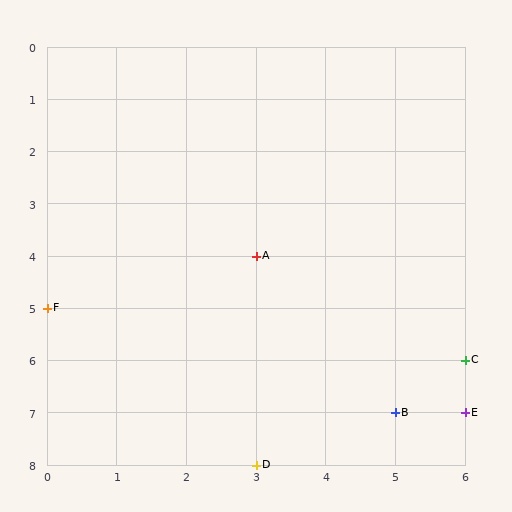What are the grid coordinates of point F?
Point F is at grid coordinates (0, 5).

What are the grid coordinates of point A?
Point A is at grid coordinates (3, 4).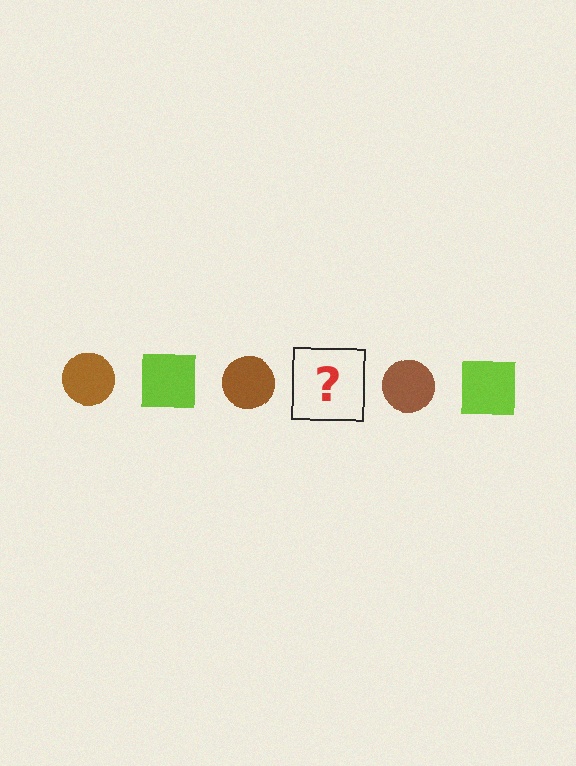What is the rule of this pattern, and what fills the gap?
The rule is that the pattern alternates between brown circle and lime square. The gap should be filled with a lime square.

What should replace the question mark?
The question mark should be replaced with a lime square.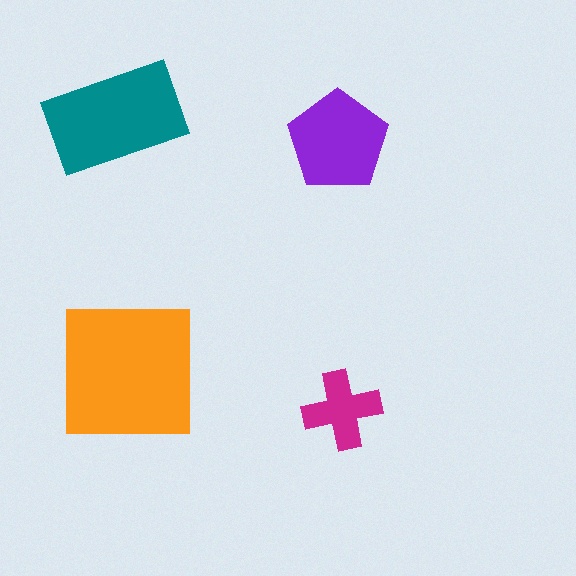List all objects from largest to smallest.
The orange square, the teal rectangle, the purple pentagon, the magenta cross.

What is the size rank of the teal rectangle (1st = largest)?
2nd.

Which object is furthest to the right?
The magenta cross is rightmost.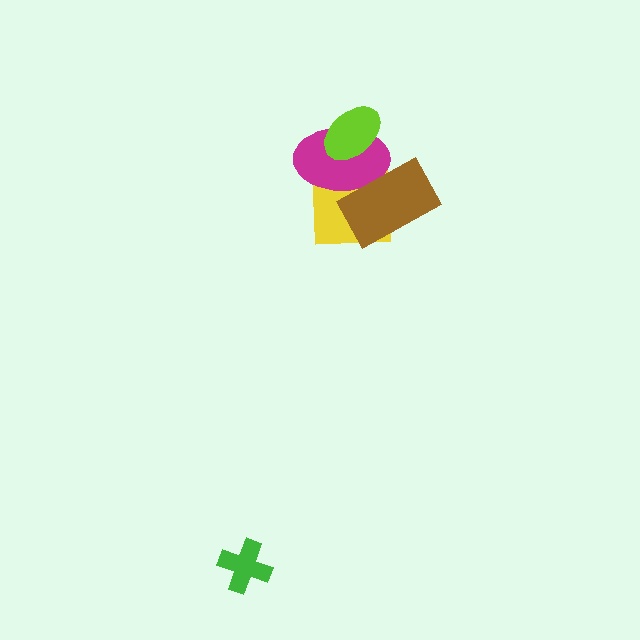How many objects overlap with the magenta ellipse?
3 objects overlap with the magenta ellipse.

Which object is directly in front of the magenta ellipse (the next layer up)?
The lime ellipse is directly in front of the magenta ellipse.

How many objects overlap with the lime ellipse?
1 object overlaps with the lime ellipse.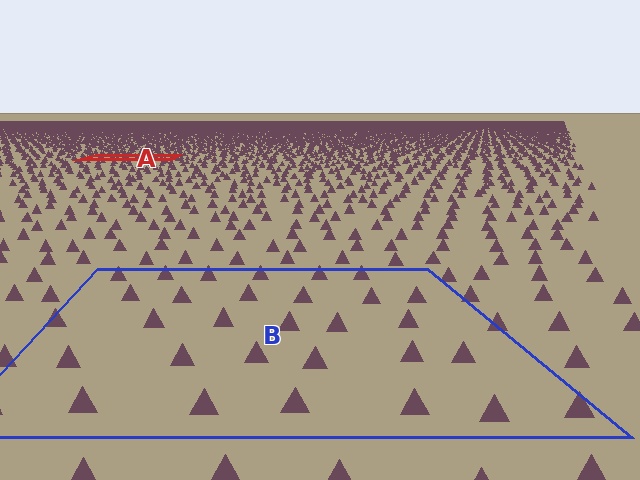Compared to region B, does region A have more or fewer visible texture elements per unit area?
Region A has more texture elements per unit area — they are packed more densely because it is farther away.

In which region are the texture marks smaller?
The texture marks are smaller in region A, because it is farther away.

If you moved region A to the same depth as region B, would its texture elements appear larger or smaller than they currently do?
They would appear larger. At a closer depth, the same texture elements are projected at a bigger on-screen size.